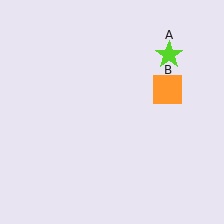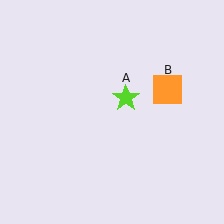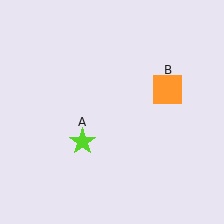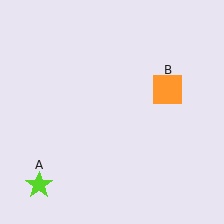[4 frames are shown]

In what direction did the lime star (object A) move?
The lime star (object A) moved down and to the left.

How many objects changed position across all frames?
1 object changed position: lime star (object A).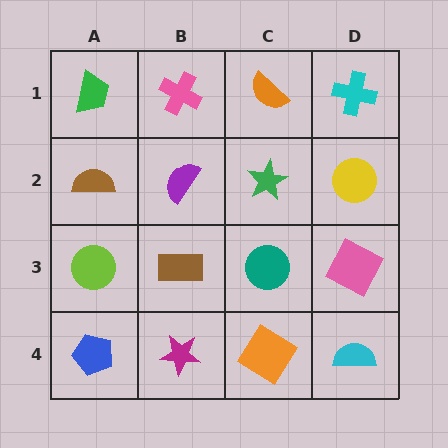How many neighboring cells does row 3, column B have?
4.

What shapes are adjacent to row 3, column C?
A green star (row 2, column C), an orange diamond (row 4, column C), a brown rectangle (row 3, column B), a pink square (row 3, column D).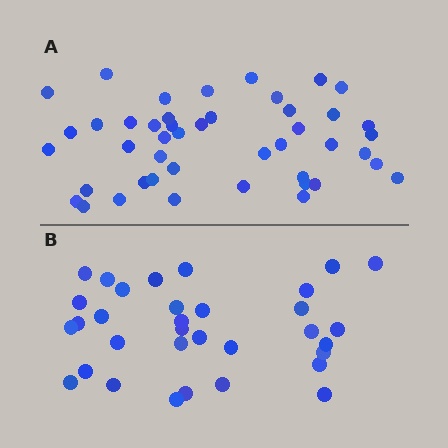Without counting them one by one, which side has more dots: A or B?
Region A (the top region) has more dots.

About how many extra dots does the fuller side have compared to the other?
Region A has roughly 12 or so more dots than region B.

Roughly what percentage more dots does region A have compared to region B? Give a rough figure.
About 35% more.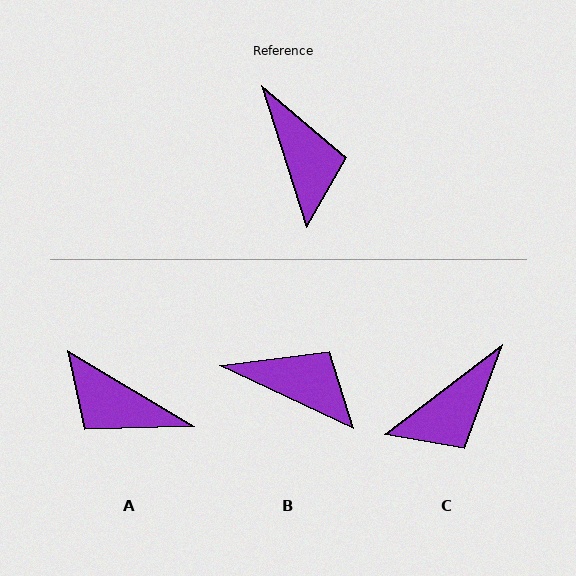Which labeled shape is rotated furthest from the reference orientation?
A, about 138 degrees away.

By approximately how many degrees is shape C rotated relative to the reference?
Approximately 70 degrees clockwise.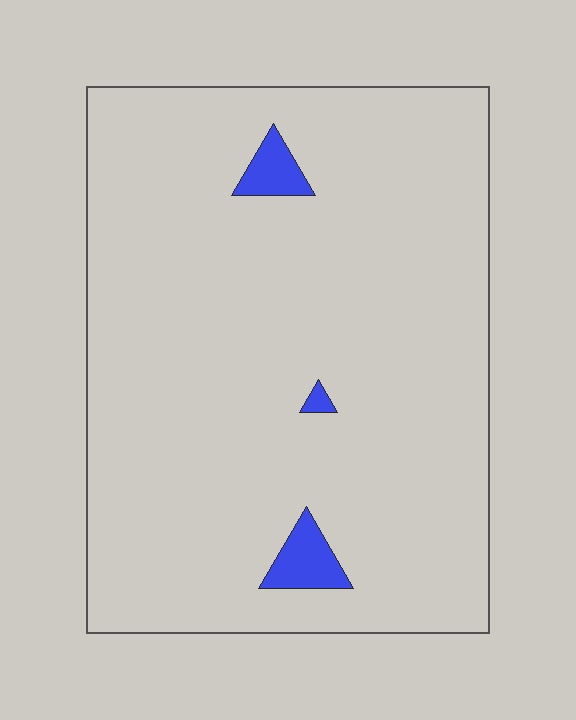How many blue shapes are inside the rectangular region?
3.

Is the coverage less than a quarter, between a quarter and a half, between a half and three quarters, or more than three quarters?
Less than a quarter.